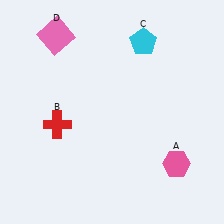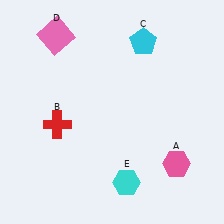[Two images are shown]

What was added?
A cyan hexagon (E) was added in Image 2.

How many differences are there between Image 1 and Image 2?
There is 1 difference between the two images.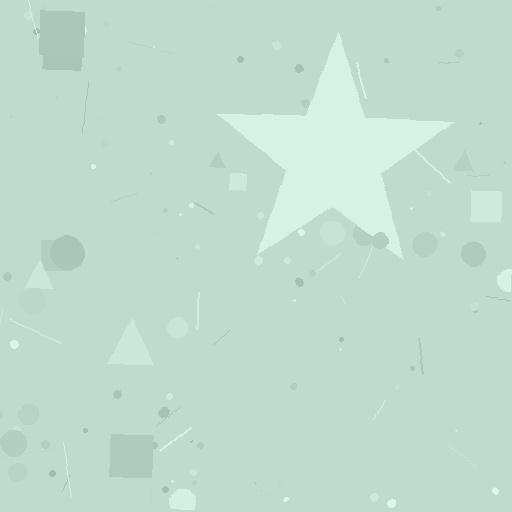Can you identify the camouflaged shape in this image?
The camouflaged shape is a star.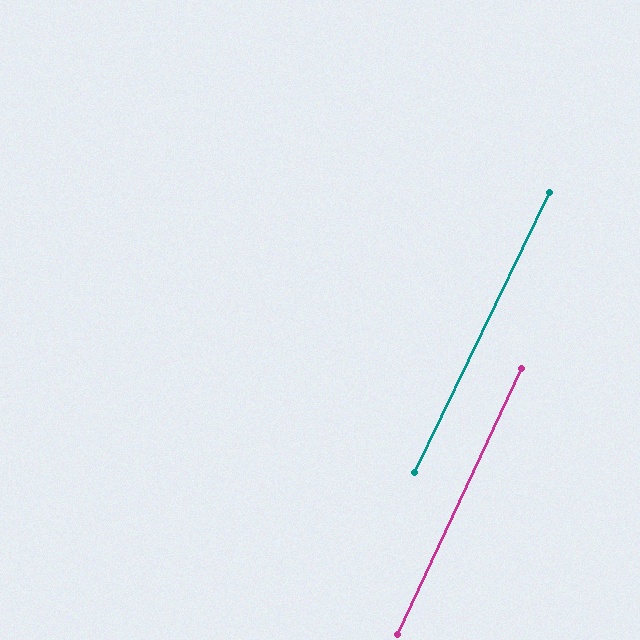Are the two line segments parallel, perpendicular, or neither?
Parallel — their directions differ by only 0.8°.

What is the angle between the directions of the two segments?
Approximately 1 degree.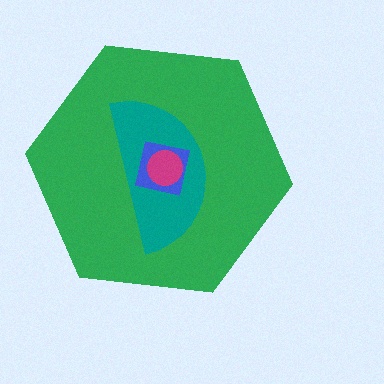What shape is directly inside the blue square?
The magenta circle.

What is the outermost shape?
The green hexagon.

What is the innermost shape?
The magenta circle.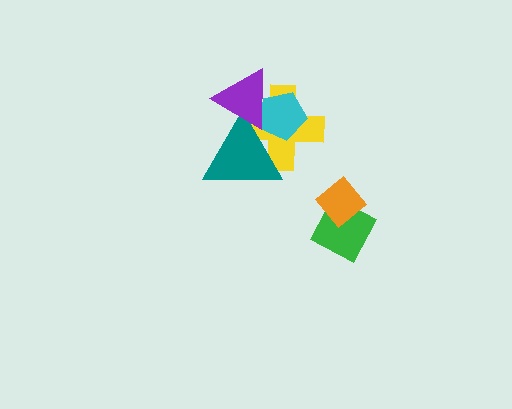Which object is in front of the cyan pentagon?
The purple triangle is in front of the cyan pentagon.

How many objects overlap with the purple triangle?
3 objects overlap with the purple triangle.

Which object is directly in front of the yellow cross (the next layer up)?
The teal triangle is directly in front of the yellow cross.